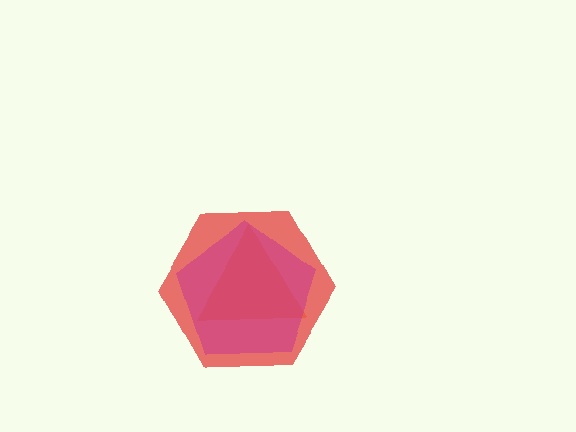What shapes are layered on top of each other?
The layered shapes are: an orange triangle, a red hexagon, a magenta pentagon.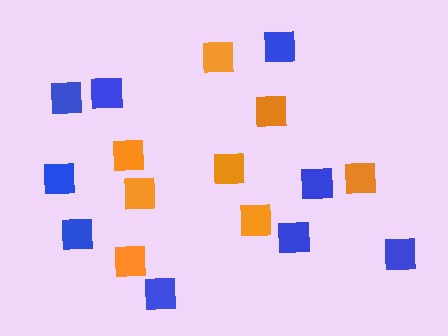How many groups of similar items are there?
There are 2 groups: one group of orange squares (8) and one group of blue squares (9).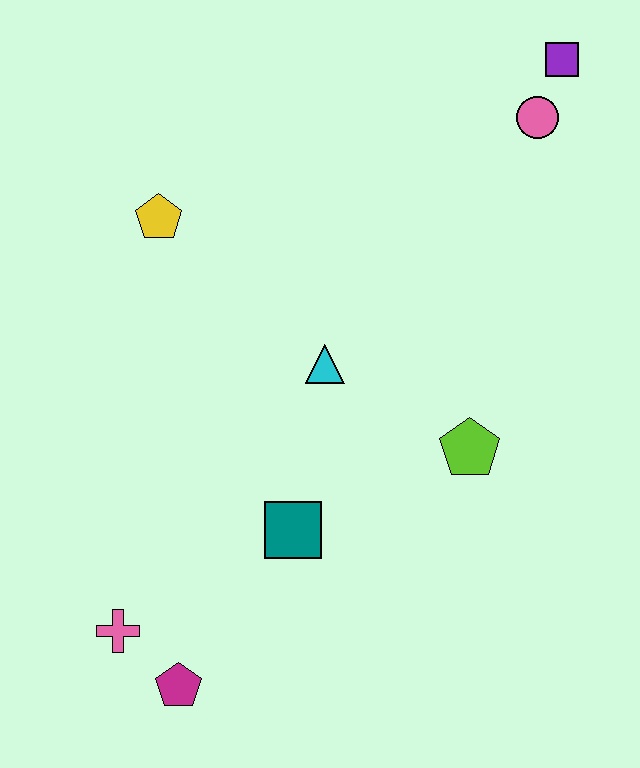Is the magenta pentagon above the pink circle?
No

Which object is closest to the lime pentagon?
The cyan triangle is closest to the lime pentagon.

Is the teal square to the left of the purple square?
Yes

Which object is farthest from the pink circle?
The magenta pentagon is farthest from the pink circle.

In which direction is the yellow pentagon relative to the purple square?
The yellow pentagon is to the left of the purple square.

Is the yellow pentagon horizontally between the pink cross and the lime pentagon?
Yes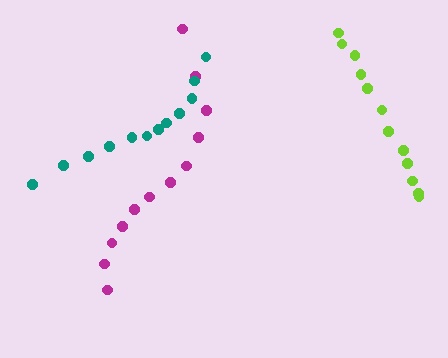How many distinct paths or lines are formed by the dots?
There are 3 distinct paths.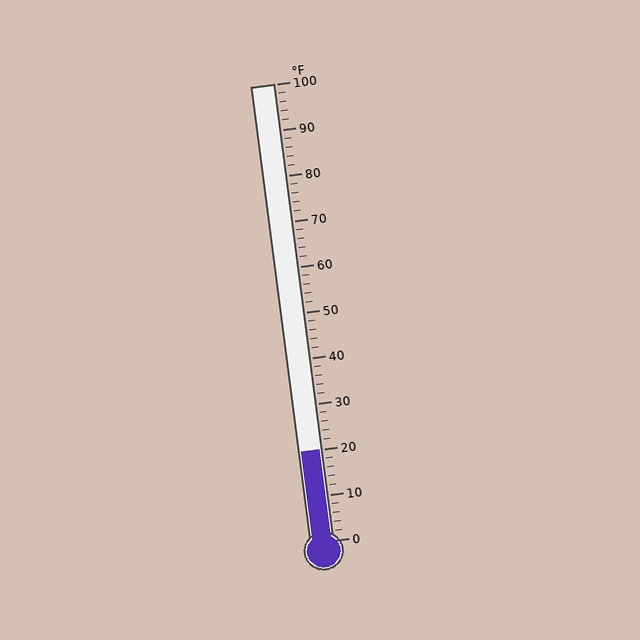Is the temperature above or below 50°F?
The temperature is below 50°F.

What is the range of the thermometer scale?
The thermometer scale ranges from 0°F to 100°F.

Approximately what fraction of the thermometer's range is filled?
The thermometer is filled to approximately 20% of its range.